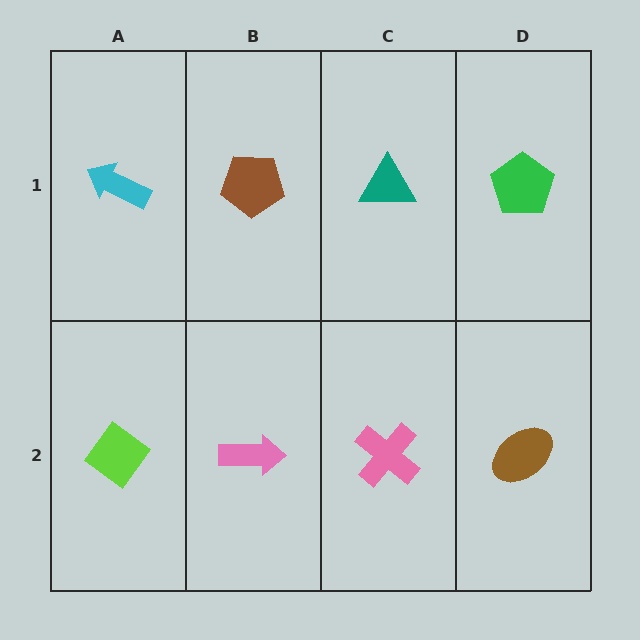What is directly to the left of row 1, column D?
A teal triangle.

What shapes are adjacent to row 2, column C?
A teal triangle (row 1, column C), a pink arrow (row 2, column B), a brown ellipse (row 2, column D).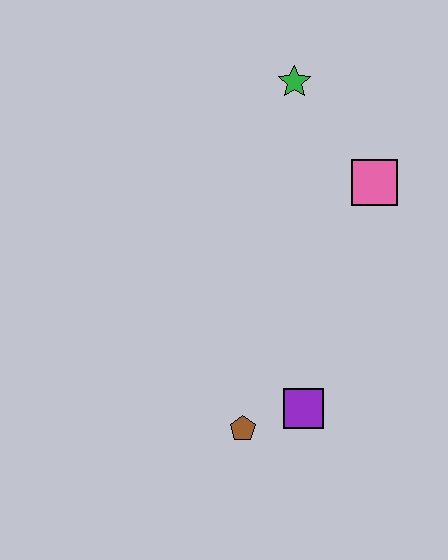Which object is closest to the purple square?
The brown pentagon is closest to the purple square.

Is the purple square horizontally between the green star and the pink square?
Yes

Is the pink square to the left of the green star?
No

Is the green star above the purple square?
Yes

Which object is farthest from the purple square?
The green star is farthest from the purple square.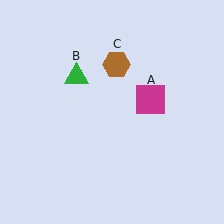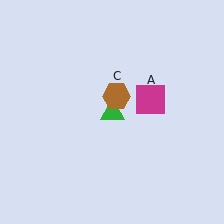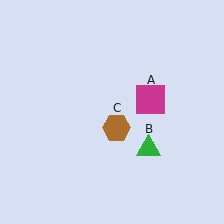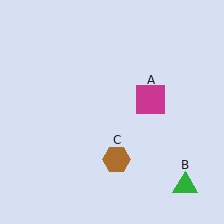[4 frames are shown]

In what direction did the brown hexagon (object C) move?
The brown hexagon (object C) moved down.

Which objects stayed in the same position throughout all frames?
Magenta square (object A) remained stationary.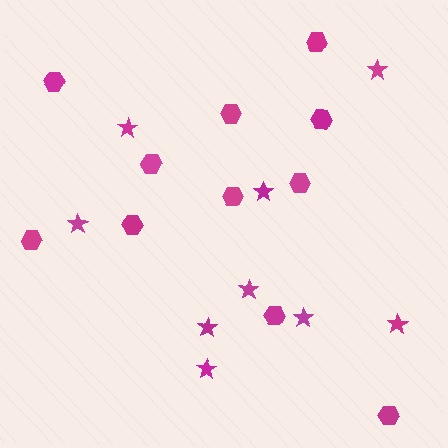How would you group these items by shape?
There are 2 groups: one group of stars (9) and one group of hexagons (11).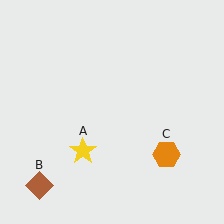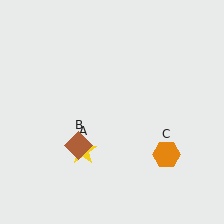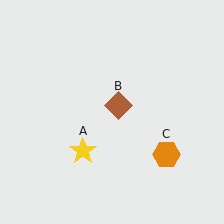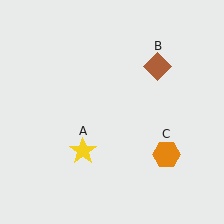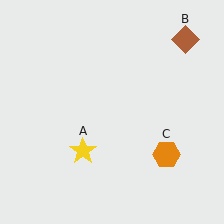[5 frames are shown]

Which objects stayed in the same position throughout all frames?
Yellow star (object A) and orange hexagon (object C) remained stationary.